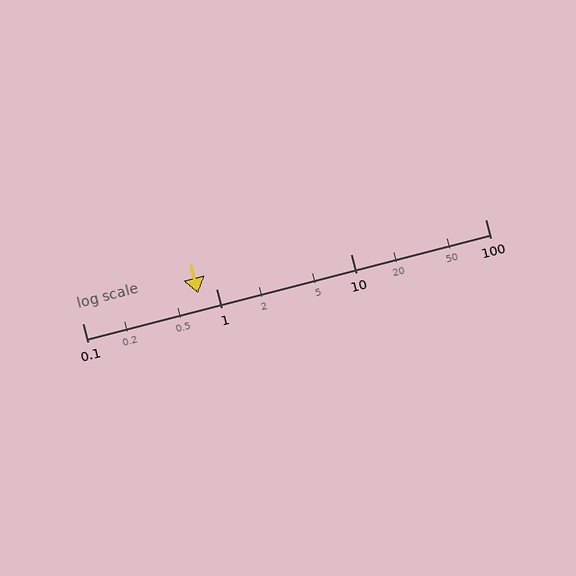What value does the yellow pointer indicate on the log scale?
The pointer indicates approximately 0.73.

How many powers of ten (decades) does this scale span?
The scale spans 3 decades, from 0.1 to 100.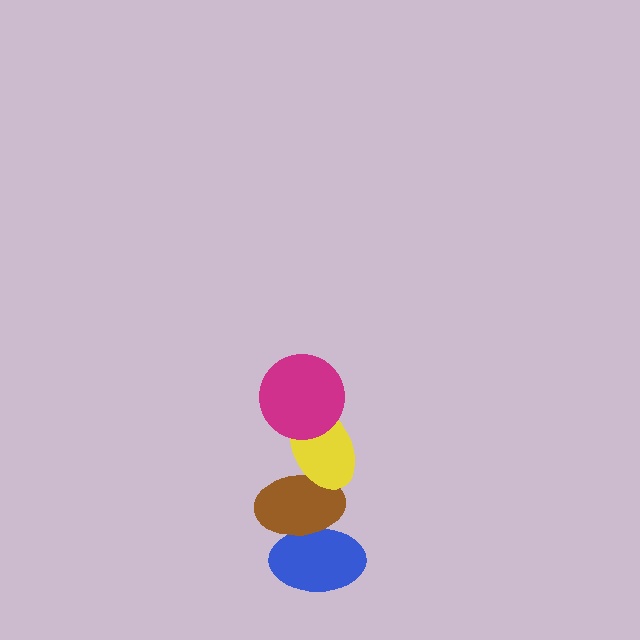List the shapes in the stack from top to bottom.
From top to bottom: the magenta circle, the yellow ellipse, the brown ellipse, the blue ellipse.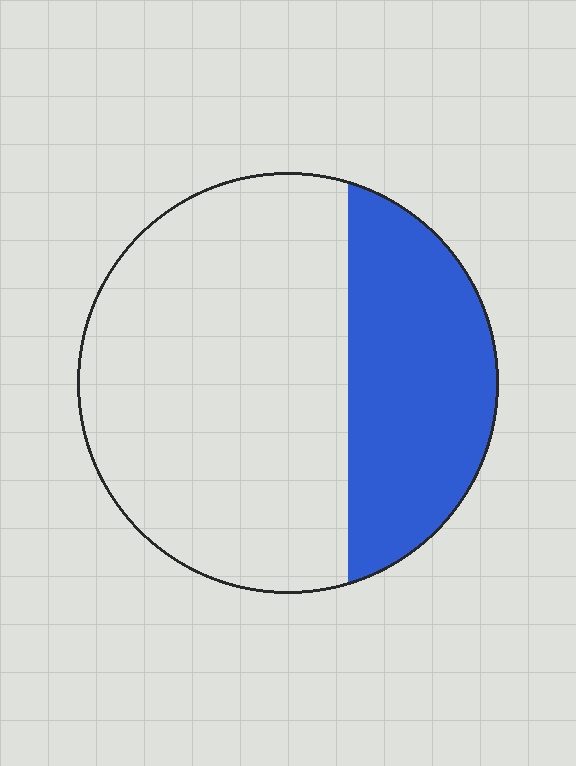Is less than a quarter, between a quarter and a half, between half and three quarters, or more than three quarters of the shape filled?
Between a quarter and a half.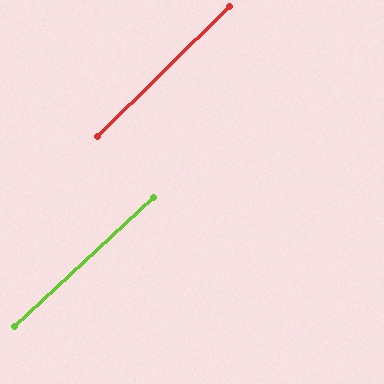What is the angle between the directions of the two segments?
Approximately 2 degrees.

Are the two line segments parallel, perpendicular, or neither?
Parallel — their directions differ by only 1.7°.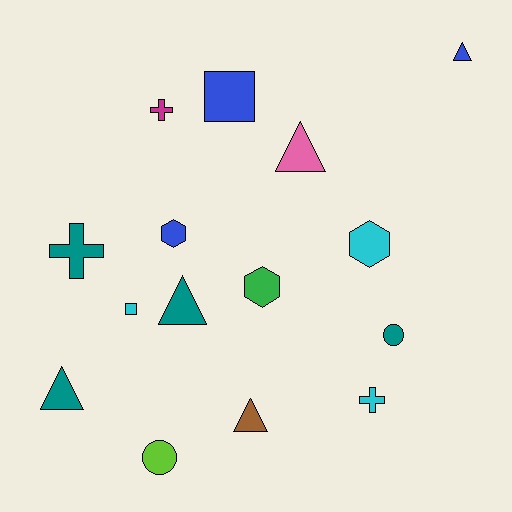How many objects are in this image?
There are 15 objects.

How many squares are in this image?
There are 2 squares.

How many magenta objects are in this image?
There is 1 magenta object.